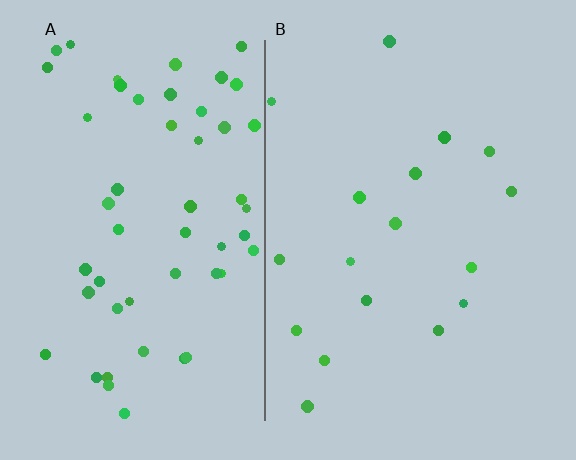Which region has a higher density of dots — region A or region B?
A (the left).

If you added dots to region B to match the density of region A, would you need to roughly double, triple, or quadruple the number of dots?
Approximately triple.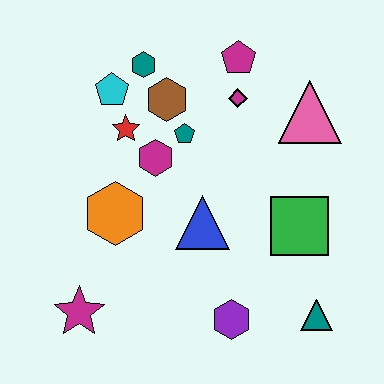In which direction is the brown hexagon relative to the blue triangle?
The brown hexagon is above the blue triangle.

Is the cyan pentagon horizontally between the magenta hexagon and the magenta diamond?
No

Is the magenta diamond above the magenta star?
Yes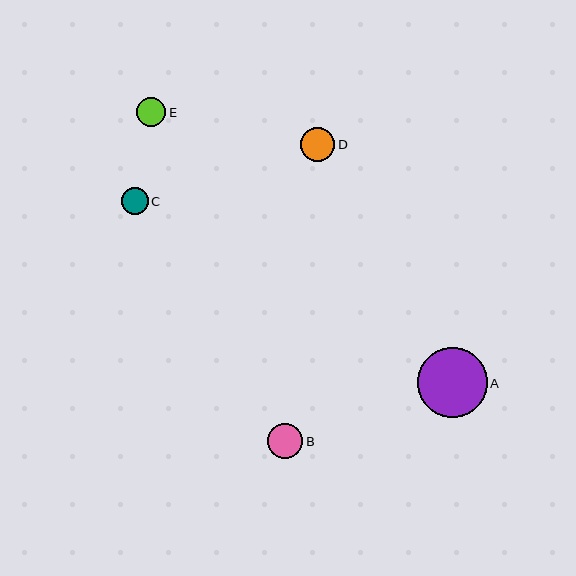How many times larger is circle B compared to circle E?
Circle B is approximately 1.2 times the size of circle E.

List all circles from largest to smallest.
From largest to smallest: A, B, D, E, C.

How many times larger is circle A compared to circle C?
Circle A is approximately 2.6 times the size of circle C.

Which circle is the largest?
Circle A is the largest with a size of approximately 70 pixels.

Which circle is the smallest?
Circle C is the smallest with a size of approximately 27 pixels.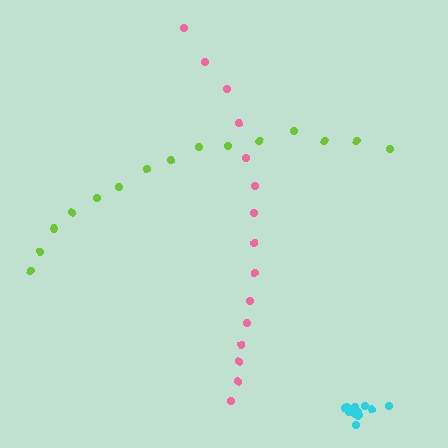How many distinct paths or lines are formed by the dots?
There are 3 distinct paths.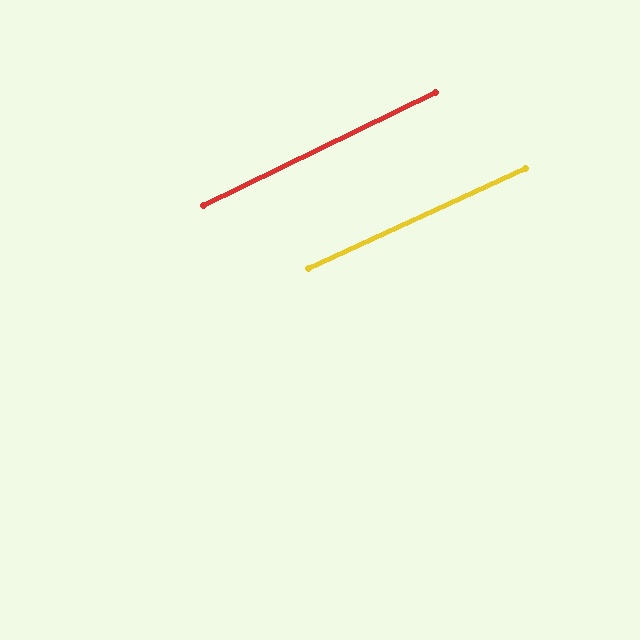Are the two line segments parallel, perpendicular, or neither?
Parallel — their directions differ by only 1.3°.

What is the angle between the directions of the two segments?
Approximately 1 degree.